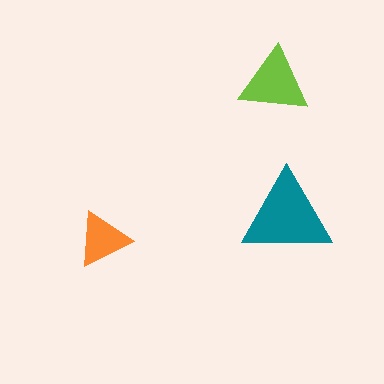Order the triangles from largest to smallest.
the teal one, the lime one, the orange one.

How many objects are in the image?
There are 3 objects in the image.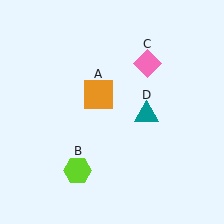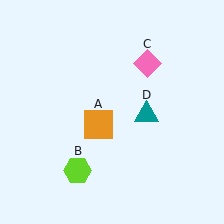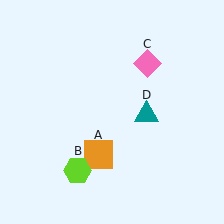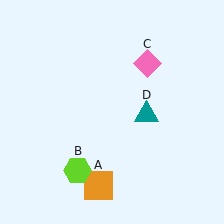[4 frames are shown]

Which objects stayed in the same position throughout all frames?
Lime hexagon (object B) and pink diamond (object C) and teal triangle (object D) remained stationary.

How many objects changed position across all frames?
1 object changed position: orange square (object A).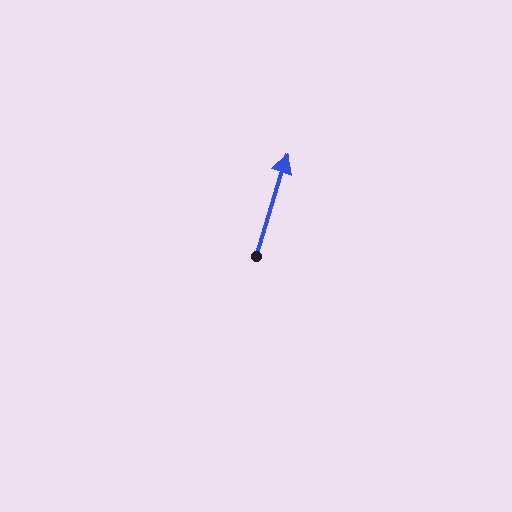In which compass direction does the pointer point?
North.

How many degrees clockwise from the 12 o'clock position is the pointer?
Approximately 17 degrees.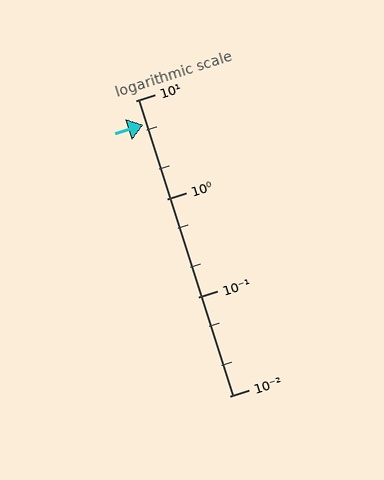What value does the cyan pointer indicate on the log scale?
The pointer indicates approximately 5.7.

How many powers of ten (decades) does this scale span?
The scale spans 3 decades, from 0.01 to 10.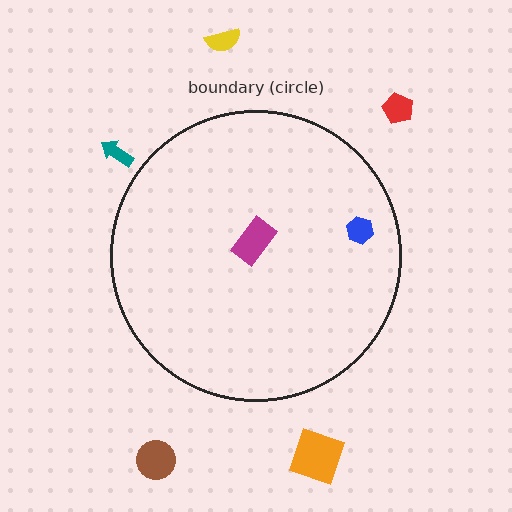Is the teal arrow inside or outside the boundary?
Outside.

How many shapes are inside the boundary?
2 inside, 5 outside.